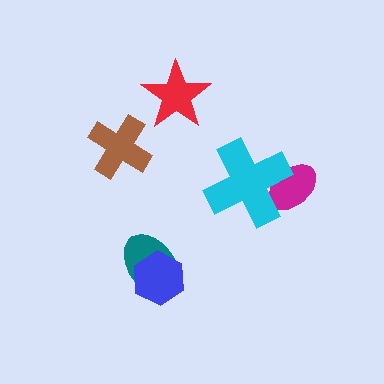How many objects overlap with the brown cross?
0 objects overlap with the brown cross.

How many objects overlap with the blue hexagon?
1 object overlaps with the blue hexagon.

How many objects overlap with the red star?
0 objects overlap with the red star.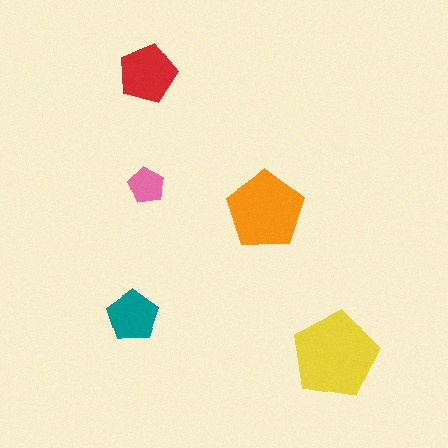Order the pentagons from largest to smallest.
the yellow one, the orange one, the red one, the teal one, the pink one.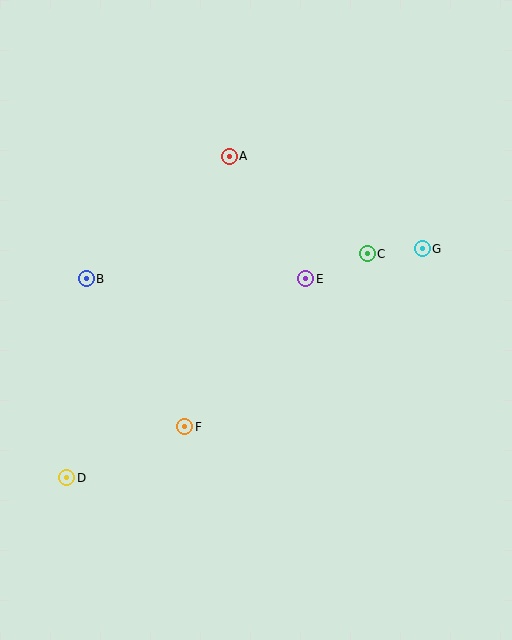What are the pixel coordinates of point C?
Point C is at (367, 254).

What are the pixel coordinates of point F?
Point F is at (185, 427).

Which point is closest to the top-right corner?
Point G is closest to the top-right corner.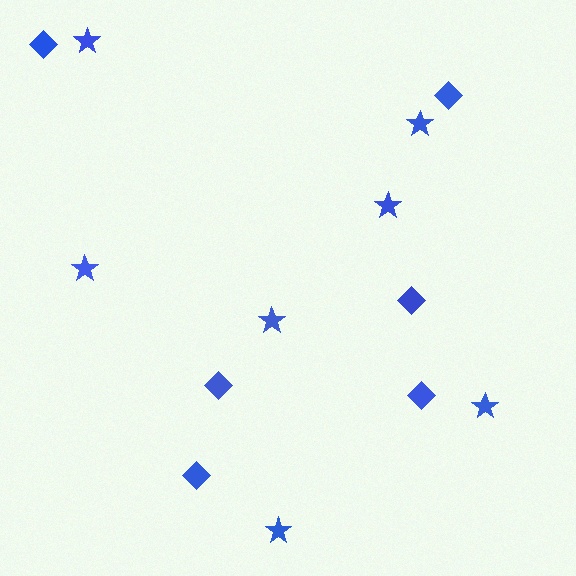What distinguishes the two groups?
There are 2 groups: one group of diamonds (6) and one group of stars (7).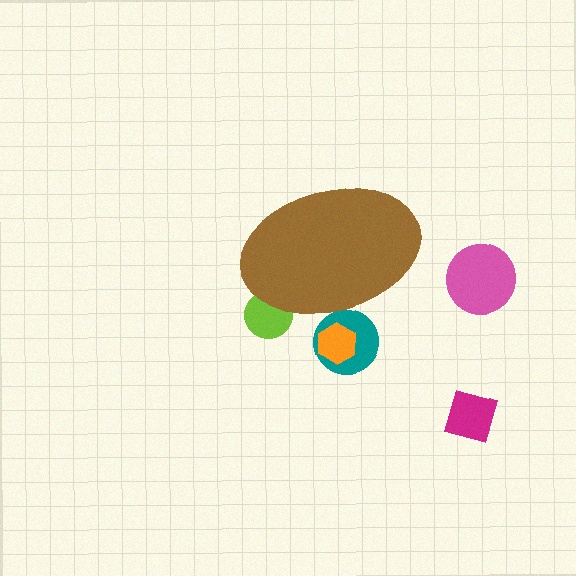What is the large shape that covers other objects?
A brown ellipse.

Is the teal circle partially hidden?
Yes, the teal circle is partially hidden behind the brown ellipse.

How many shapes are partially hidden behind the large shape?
3 shapes are partially hidden.